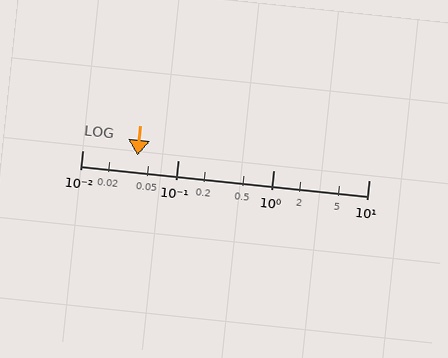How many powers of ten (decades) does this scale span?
The scale spans 3 decades, from 0.01 to 10.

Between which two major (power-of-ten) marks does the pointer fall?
The pointer is between 0.01 and 0.1.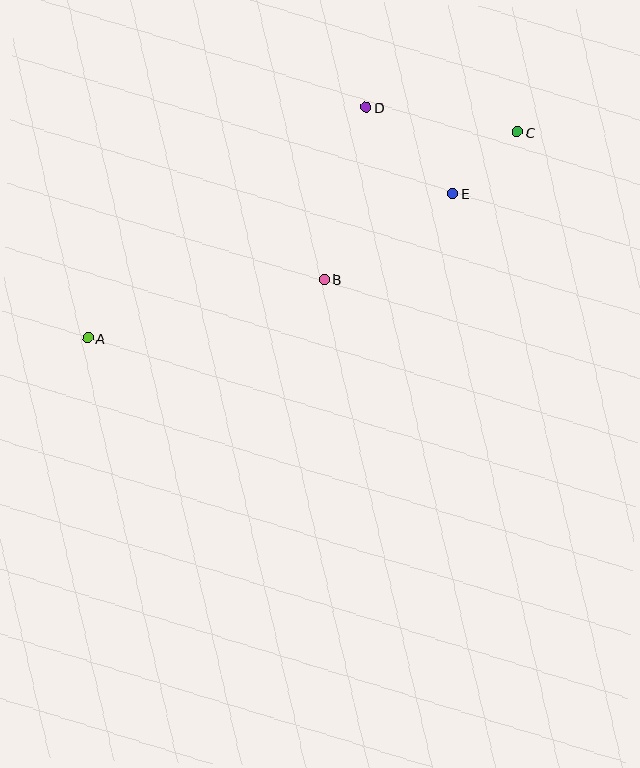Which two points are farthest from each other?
Points A and C are farthest from each other.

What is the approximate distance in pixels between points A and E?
The distance between A and E is approximately 393 pixels.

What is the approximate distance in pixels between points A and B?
The distance between A and B is approximately 243 pixels.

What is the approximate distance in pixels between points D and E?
The distance between D and E is approximately 123 pixels.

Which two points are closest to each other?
Points C and E are closest to each other.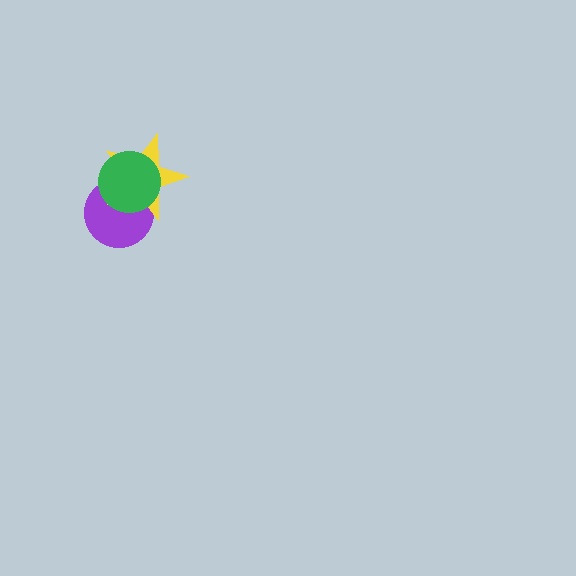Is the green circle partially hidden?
No, no other shape covers it.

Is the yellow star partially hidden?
Yes, it is partially covered by another shape.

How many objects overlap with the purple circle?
2 objects overlap with the purple circle.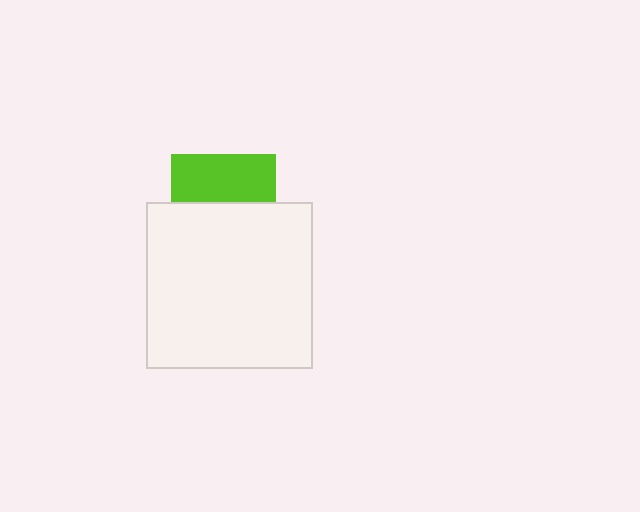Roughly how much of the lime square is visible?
About half of it is visible (roughly 45%).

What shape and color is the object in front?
The object in front is a white square.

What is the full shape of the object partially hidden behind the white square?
The partially hidden object is a lime square.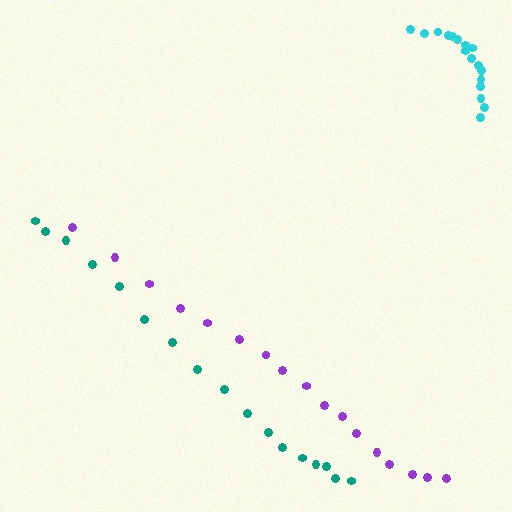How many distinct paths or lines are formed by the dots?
There are 3 distinct paths.